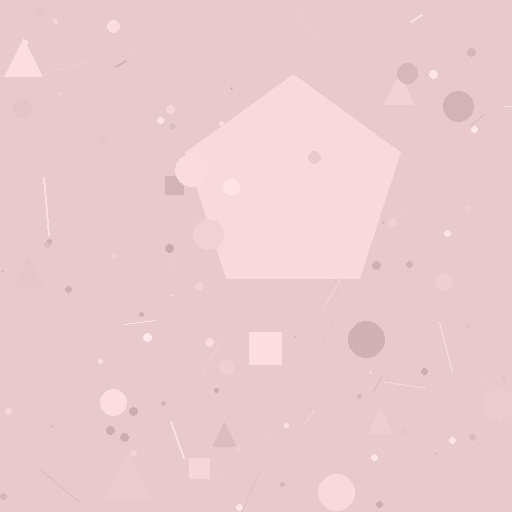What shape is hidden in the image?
A pentagon is hidden in the image.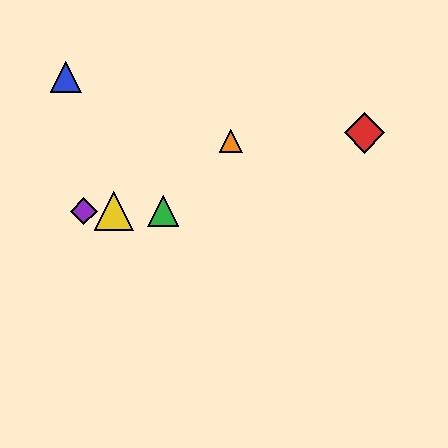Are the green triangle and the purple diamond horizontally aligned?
Yes, both are at y≈211.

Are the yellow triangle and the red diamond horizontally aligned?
No, the yellow triangle is at y≈211 and the red diamond is at y≈133.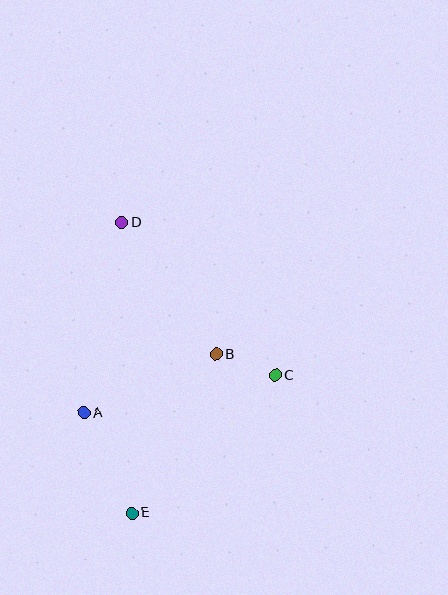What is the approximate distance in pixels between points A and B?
The distance between A and B is approximately 144 pixels.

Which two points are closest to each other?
Points B and C are closest to each other.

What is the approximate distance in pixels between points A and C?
The distance between A and C is approximately 195 pixels.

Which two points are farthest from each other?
Points D and E are farthest from each other.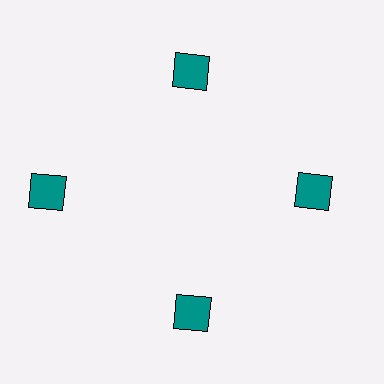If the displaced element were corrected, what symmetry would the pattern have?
It would have 4-fold rotational symmetry — the pattern would map onto itself every 90 degrees.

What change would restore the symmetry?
The symmetry would be restored by moving it inward, back onto the ring so that all 4 squares sit at equal angles and equal distance from the center.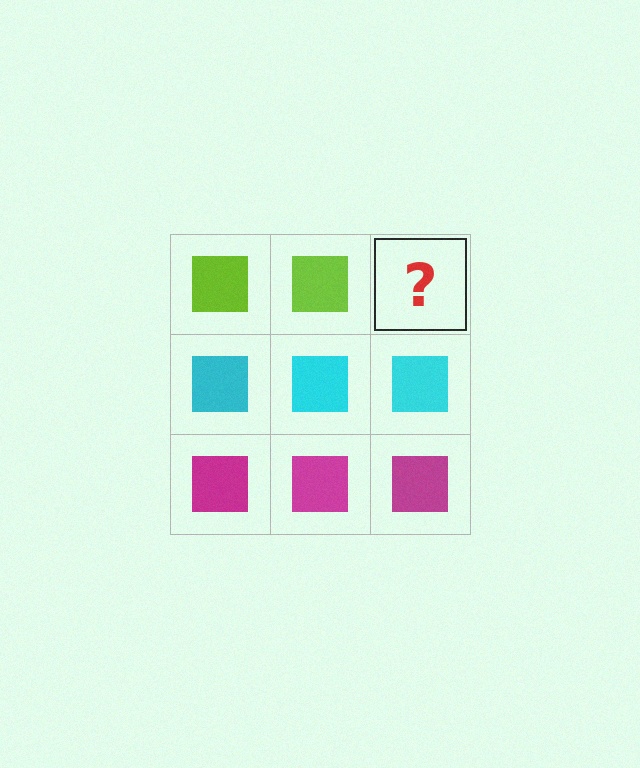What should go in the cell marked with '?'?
The missing cell should contain a lime square.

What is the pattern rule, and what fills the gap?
The rule is that each row has a consistent color. The gap should be filled with a lime square.